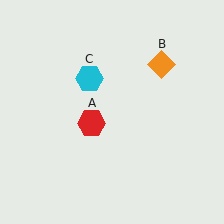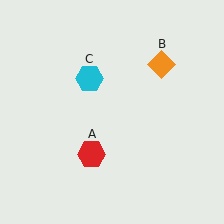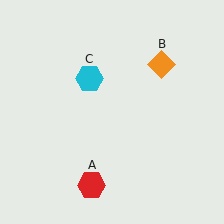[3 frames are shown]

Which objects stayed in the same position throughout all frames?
Orange diamond (object B) and cyan hexagon (object C) remained stationary.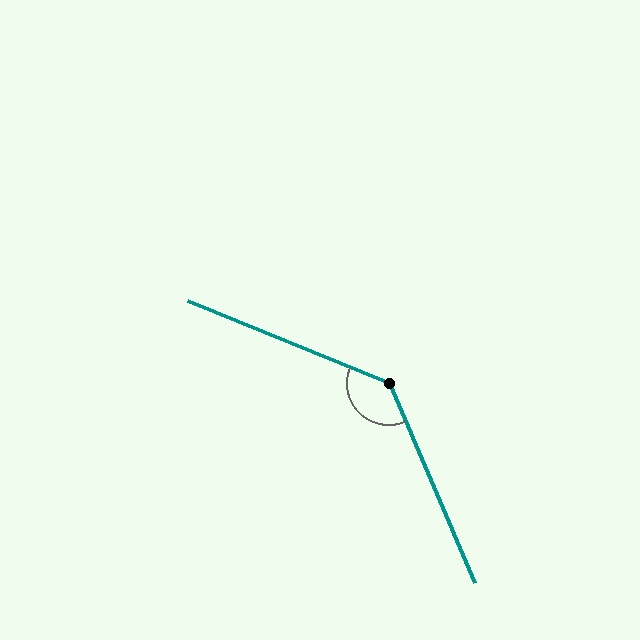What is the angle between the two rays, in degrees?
Approximately 136 degrees.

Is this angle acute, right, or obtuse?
It is obtuse.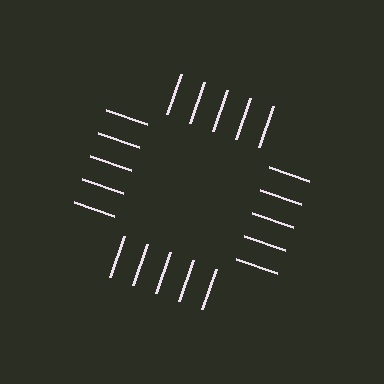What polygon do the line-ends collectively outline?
An illusory square — the line segments terminate on its edges but no continuous stroke is drawn.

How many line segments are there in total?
20 — 5 along each of the 4 edges.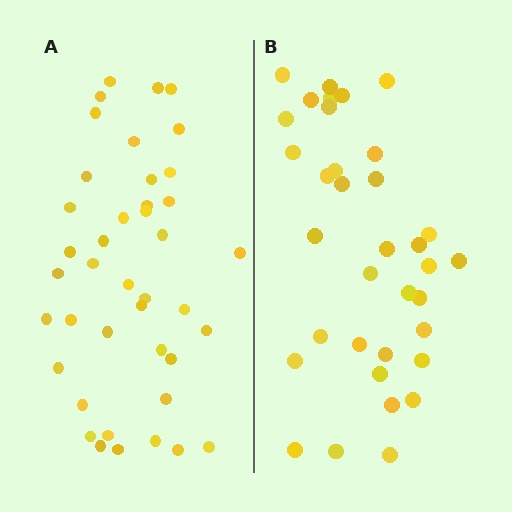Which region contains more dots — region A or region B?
Region A (the left region) has more dots.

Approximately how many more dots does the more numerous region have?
Region A has about 6 more dots than region B.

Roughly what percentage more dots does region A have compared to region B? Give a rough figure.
About 15% more.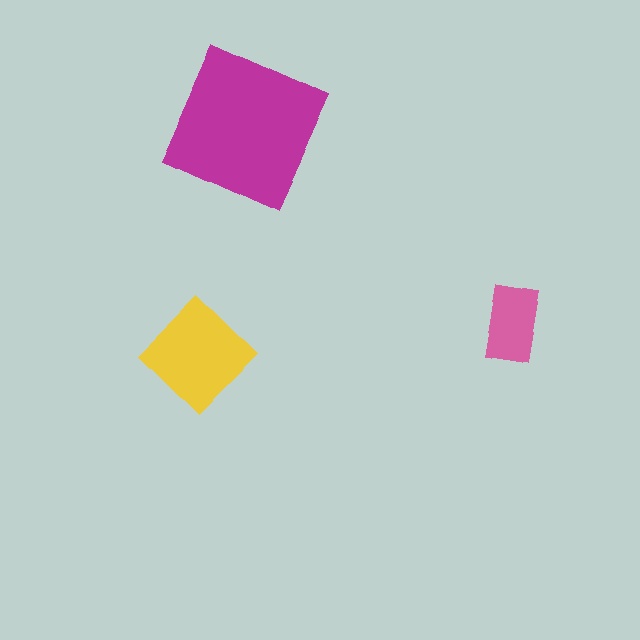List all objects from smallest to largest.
The pink rectangle, the yellow diamond, the magenta square.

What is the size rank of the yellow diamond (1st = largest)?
2nd.